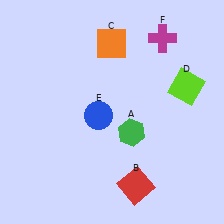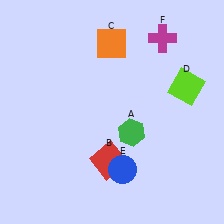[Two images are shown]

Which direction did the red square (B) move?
The red square (B) moved left.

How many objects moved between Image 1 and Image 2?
2 objects moved between the two images.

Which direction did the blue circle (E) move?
The blue circle (E) moved down.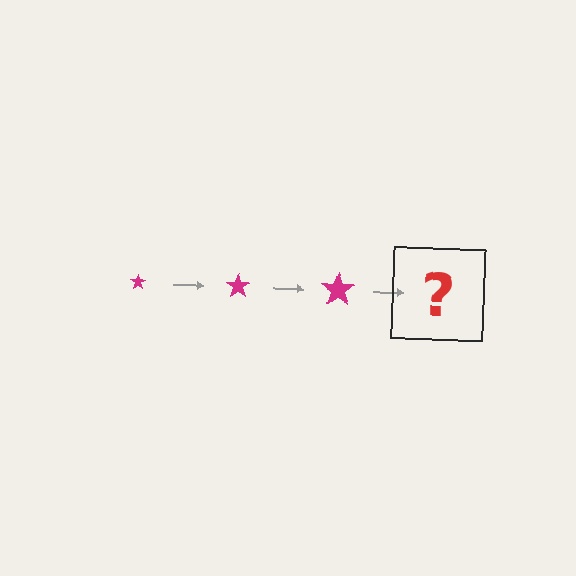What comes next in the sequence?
The next element should be a magenta star, larger than the previous one.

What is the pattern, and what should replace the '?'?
The pattern is that the star gets progressively larger each step. The '?' should be a magenta star, larger than the previous one.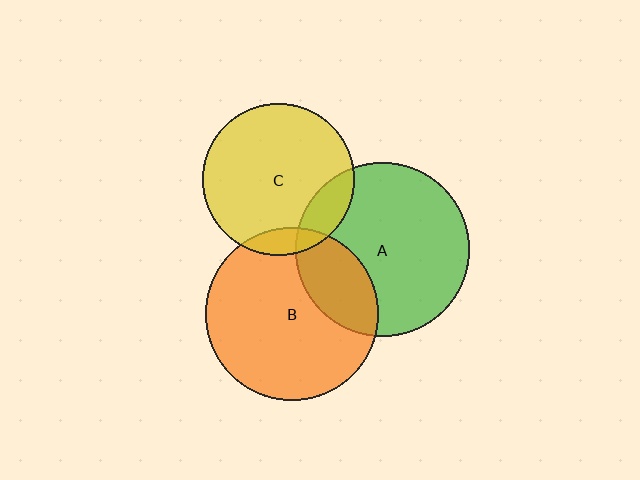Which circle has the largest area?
Circle A (green).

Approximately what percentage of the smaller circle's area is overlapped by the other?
Approximately 15%.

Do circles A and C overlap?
Yes.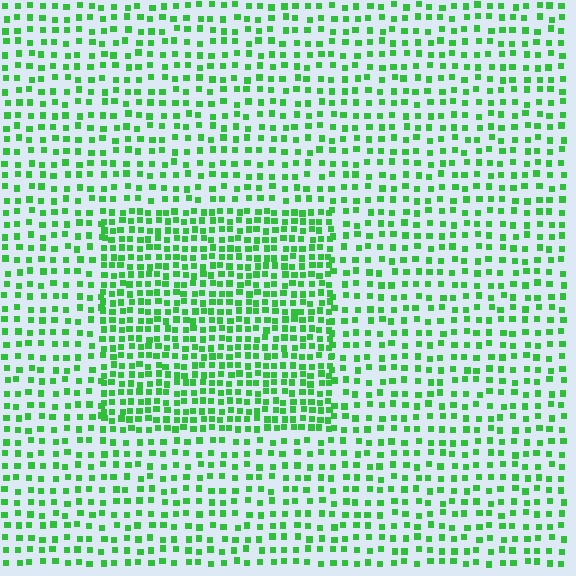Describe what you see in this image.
The image contains small green elements arranged at two different densities. A rectangle-shaped region is visible where the elements are more densely packed than the surrounding area.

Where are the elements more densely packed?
The elements are more densely packed inside the rectangle boundary.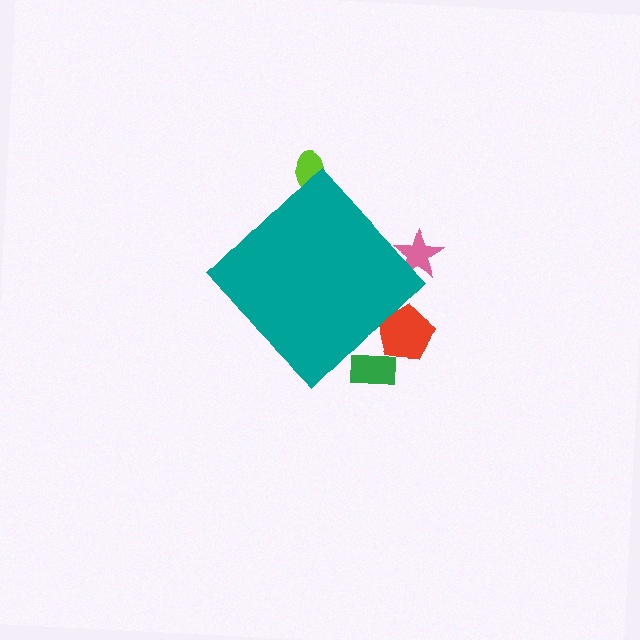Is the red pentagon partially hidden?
Yes, the red pentagon is partially hidden behind the teal diamond.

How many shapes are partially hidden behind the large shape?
4 shapes are partially hidden.